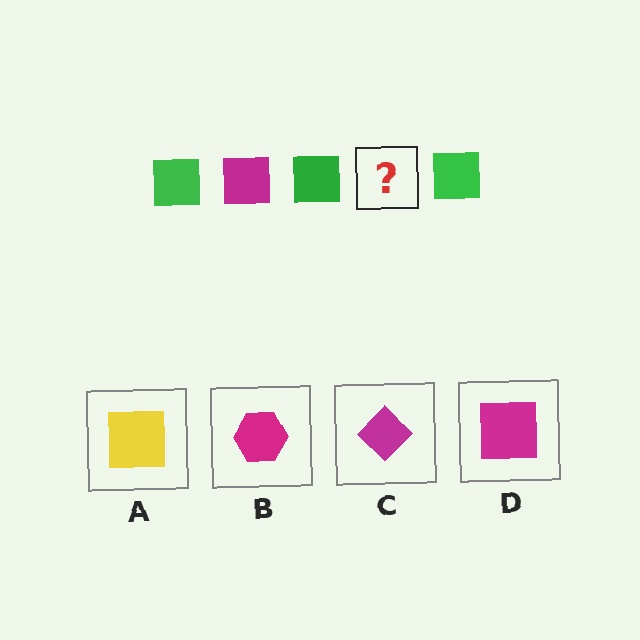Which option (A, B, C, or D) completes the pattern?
D.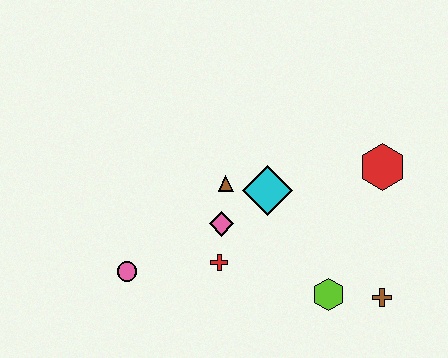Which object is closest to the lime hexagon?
The brown cross is closest to the lime hexagon.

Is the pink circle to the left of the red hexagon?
Yes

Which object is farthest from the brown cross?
The pink circle is farthest from the brown cross.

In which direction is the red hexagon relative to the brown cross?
The red hexagon is above the brown cross.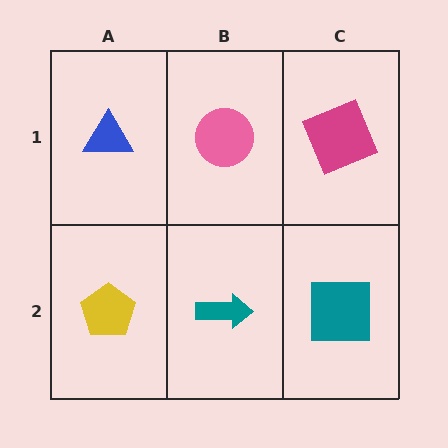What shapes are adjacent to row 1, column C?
A teal square (row 2, column C), a pink circle (row 1, column B).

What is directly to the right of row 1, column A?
A pink circle.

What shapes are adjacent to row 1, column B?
A teal arrow (row 2, column B), a blue triangle (row 1, column A), a magenta square (row 1, column C).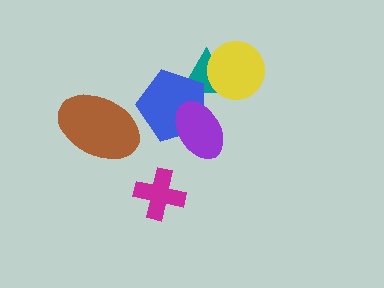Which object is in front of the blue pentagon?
The purple ellipse is in front of the blue pentagon.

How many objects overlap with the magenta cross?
0 objects overlap with the magenta cross.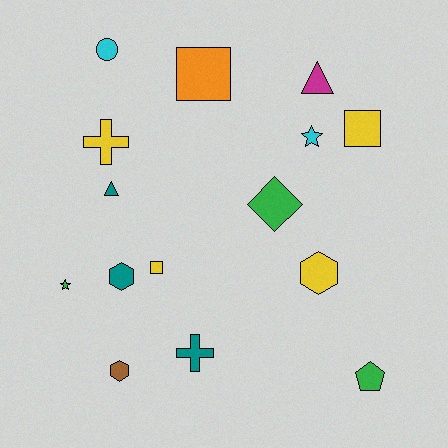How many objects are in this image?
There are 15 objects.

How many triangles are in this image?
There are 2 triangles.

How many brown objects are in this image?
There is 1 brown object.